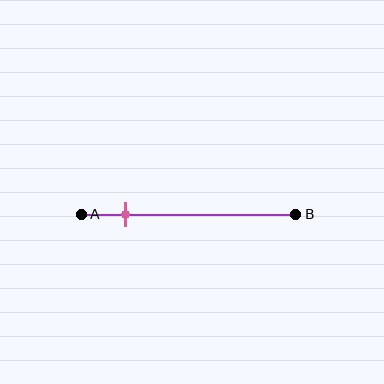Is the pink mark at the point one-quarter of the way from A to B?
No, the mark is at about 20% from A, not at the 25% one-quarter point.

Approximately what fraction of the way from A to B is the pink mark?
The pink mark is approximately 20% of the way from A to B.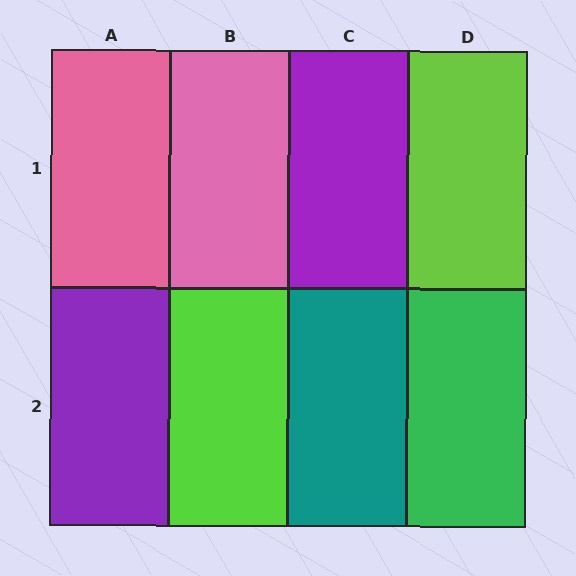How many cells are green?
1 cell is green.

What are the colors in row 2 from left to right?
Purple, lime, teal, green.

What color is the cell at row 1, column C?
Purple.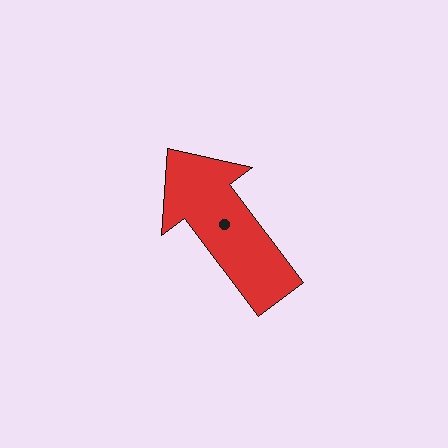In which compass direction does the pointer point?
Northwest.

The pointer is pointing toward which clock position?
Roughly 11 o'clock.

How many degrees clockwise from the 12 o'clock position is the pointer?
Approximately 323 degrees.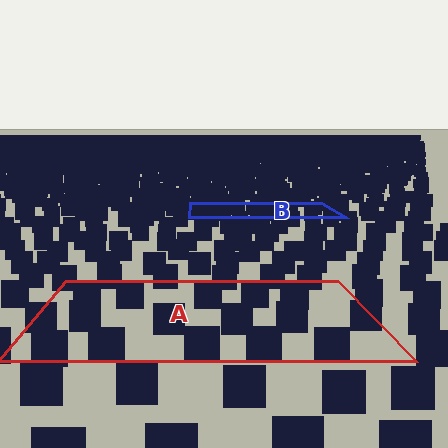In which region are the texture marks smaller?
The texture marks are smaller in region B, because it is farther away.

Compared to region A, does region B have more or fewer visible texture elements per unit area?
Region B has more texture elements per unit area — they are packed more densely because it is farther away.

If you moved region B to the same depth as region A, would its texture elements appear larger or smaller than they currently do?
They would appear larger. At a closer depth, the same texture elements are projected at a bigger on-screen size.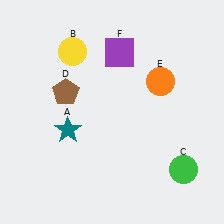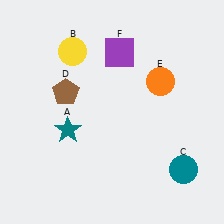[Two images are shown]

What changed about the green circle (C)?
In Image 1, C is green. In Image 2, it changed to teal.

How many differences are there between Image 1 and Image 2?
There is 1 difference between the two images.